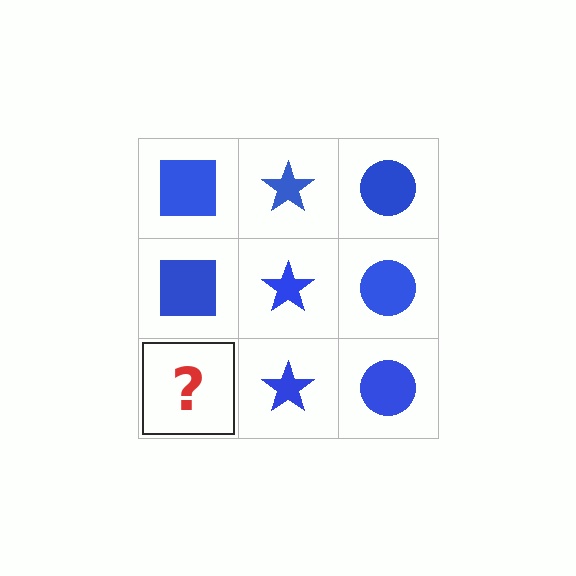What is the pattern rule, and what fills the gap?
The rule is that each column has a consistent shape. The gap should be filled with a blue square.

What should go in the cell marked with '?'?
The missing cell should contain a blue square.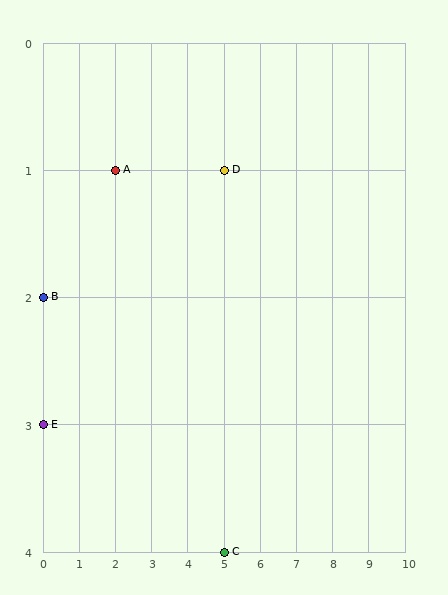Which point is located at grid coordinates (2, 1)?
Point A is at (2, 1).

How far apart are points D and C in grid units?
Points D and C are 3 rows apart.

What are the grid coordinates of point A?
Point A is at grid coordinates (2, 1).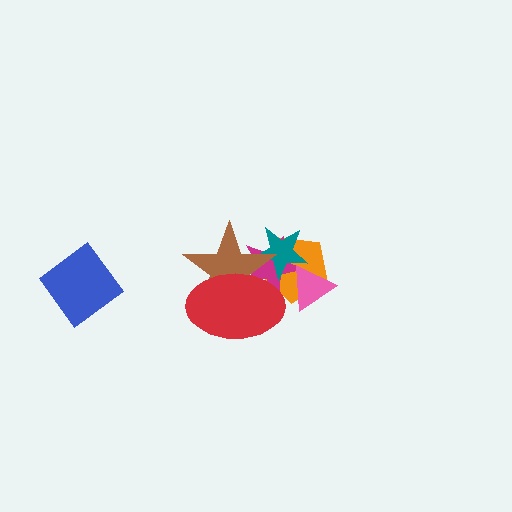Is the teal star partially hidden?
Yes, it is partially covered by another shape.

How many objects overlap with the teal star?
5 objects overlap with the teal star.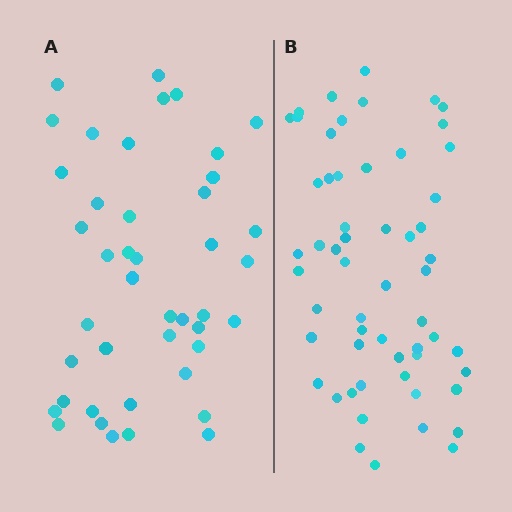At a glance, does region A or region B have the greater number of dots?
Region B (the right region) has more dots.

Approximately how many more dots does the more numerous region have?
Region B has approximately 15 more dots than region A.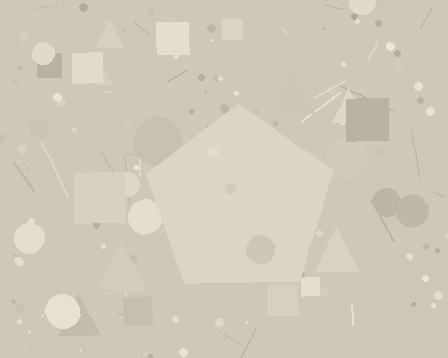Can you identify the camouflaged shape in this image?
The camouflaged shape is a pentagon.